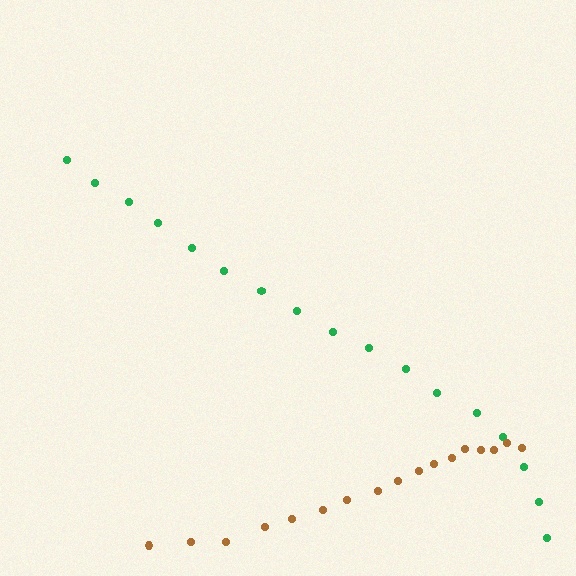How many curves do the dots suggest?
There are 2 distinct paths.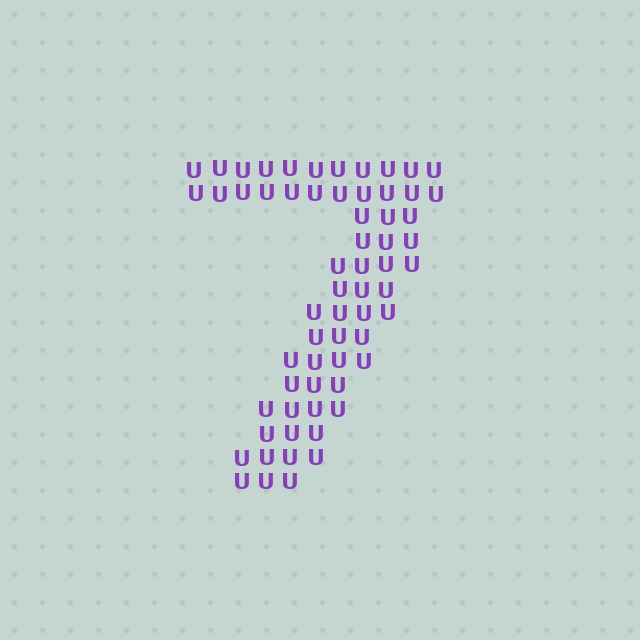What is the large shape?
The large shape is the digit 7.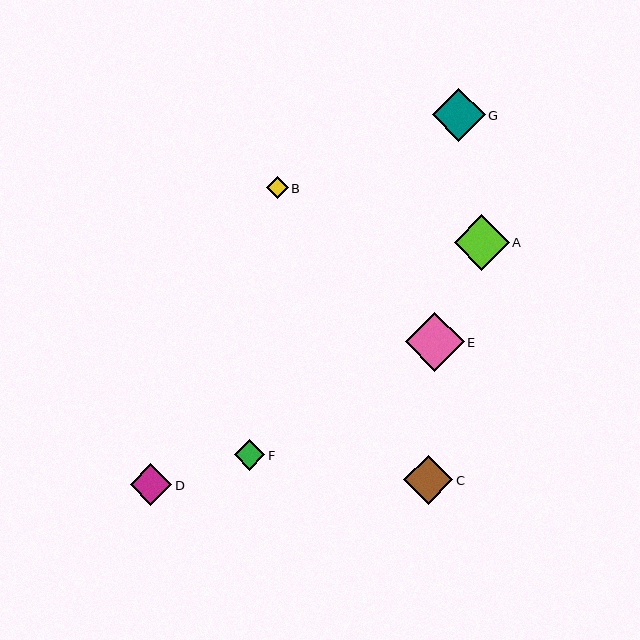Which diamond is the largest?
Diamond E is the largest with a size of approximately 59 pixels.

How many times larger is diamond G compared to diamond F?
Diamond G is approximately 1.7 times the size of diamond F.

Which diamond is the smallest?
Diamond B is the smallest with a size of approximately 22 pixels.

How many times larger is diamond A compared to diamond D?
Diamond A is approximately 1.3 times the size of diamond D.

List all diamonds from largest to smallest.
From largest to smallest: E, A, G, C, D, F, B.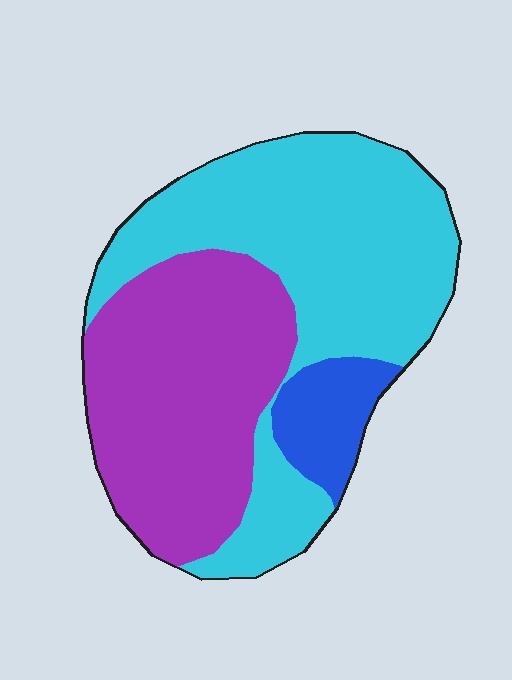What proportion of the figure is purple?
Purple covers roughly 40% of the figure.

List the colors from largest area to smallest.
From largest to smallest: cyan, purple, blue.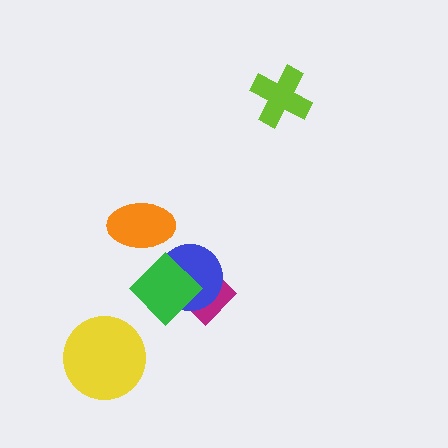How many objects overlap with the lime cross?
0 objects overlap with the lime cross.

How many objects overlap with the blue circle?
2 objects overlap with the blue circle.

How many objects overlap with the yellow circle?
0 objects overlap with the yellow circle.